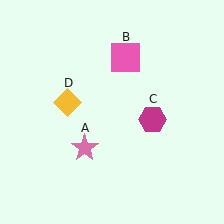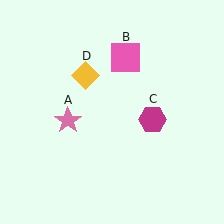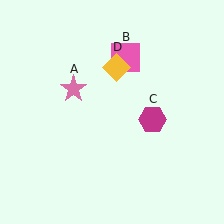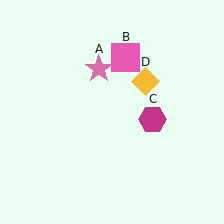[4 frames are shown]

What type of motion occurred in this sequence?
The pink star (object A), yellow diamond (object D) rotated clockwise around the center of the scene.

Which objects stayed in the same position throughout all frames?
Pink square (object B) and magenta hexagon (object C) remained stationary.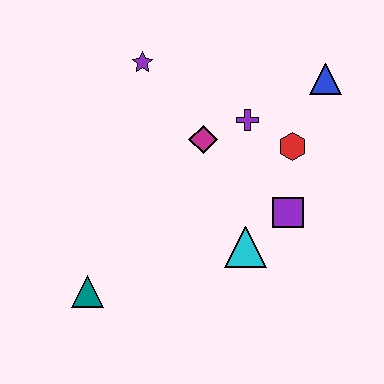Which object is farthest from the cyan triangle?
The purple star is farthest from the cyan triangle.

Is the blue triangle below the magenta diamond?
No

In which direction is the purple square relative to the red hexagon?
The purple square is below the red hexagon.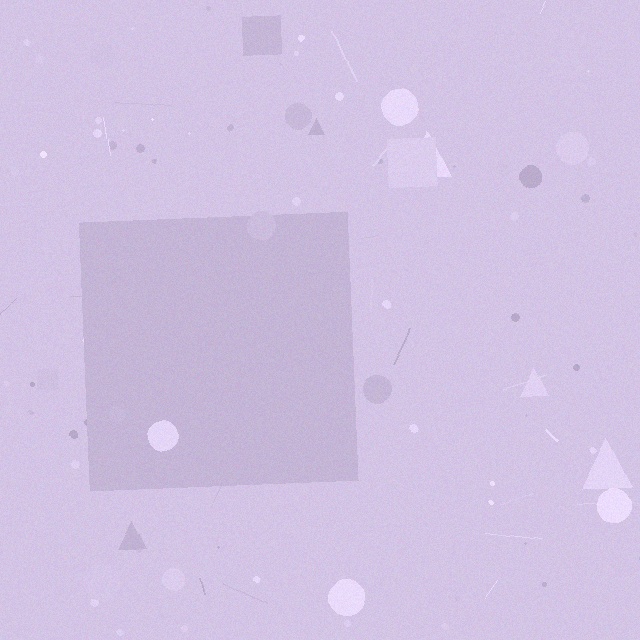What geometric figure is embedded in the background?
A square is embedded in the background.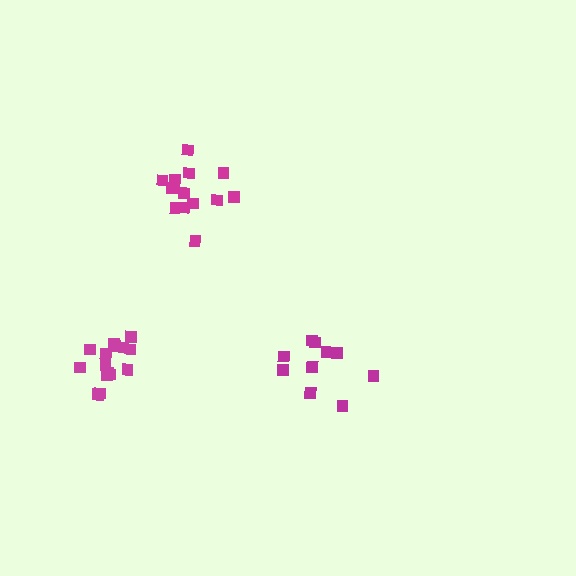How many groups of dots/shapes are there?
There are 3 groups.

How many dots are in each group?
Group 1: 14 dots, Group 2: 15 dots, Group 3: 10 dots (39 total).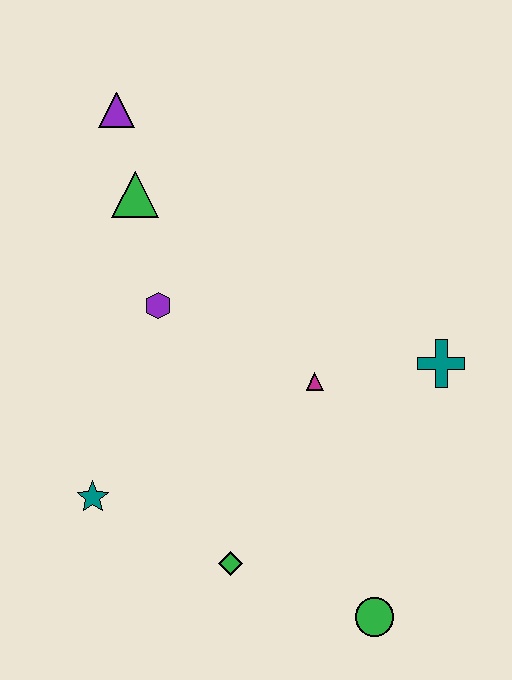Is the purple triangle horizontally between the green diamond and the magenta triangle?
No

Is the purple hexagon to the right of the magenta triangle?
No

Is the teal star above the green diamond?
Yes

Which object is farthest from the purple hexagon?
The green circle is farthest from the purple hexagon.